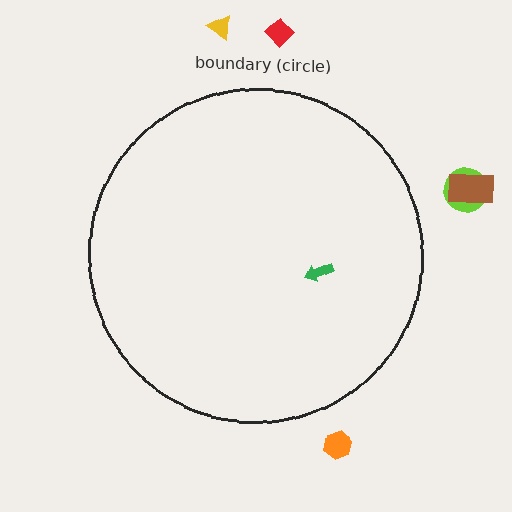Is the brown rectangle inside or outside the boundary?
Outside.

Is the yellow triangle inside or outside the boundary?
Outside.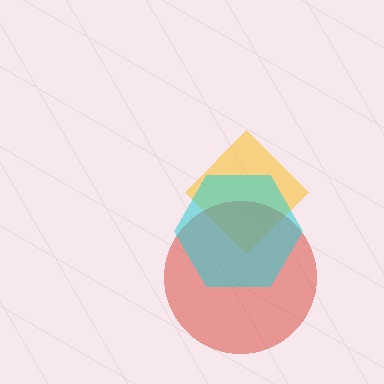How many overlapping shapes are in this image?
There are 3 overlapping shapes in the image.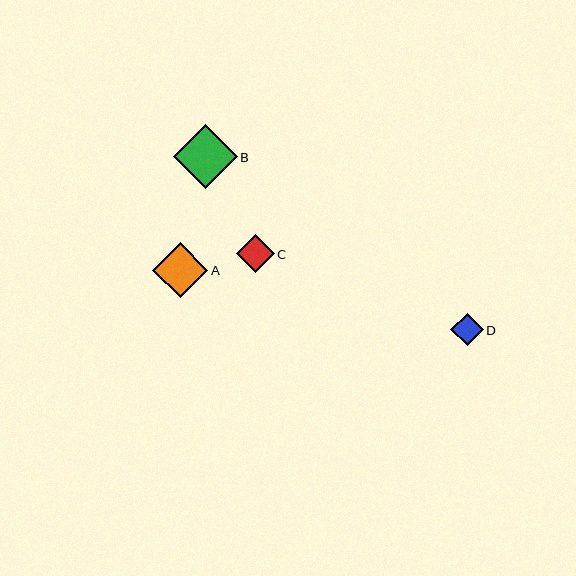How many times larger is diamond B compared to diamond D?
Diamond B is approximately 1.9 times the size of diamond D.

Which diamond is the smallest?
Diamond D is the smallest with a size of approximately 33 pixels.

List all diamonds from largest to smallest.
From largest to smallest: B, A, C, D.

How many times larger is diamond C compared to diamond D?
Diamond C is approximately 1.1 times the size of diamond D.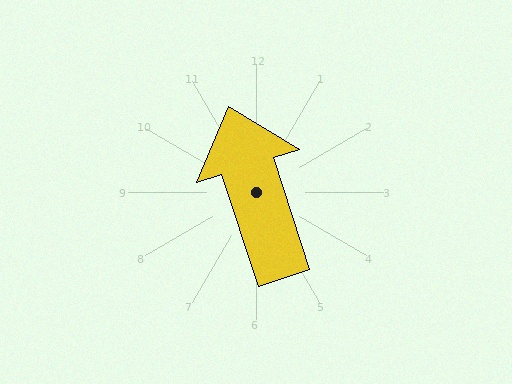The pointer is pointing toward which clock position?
Roughly 11 o'clock.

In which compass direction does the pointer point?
North.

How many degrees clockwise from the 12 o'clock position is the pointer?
Approximately 342 degrees.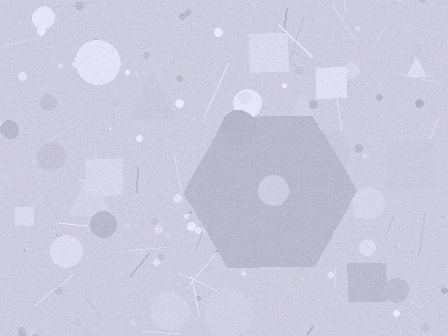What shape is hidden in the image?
A hexagon is hidden in the image.